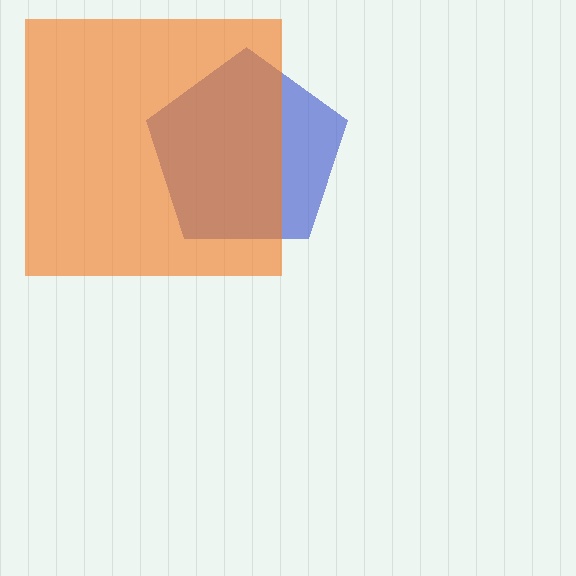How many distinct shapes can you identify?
There are 2 distinct shapes: a blue pentagon, an orange square.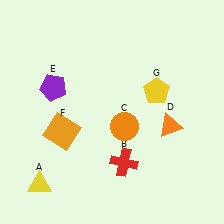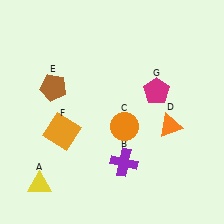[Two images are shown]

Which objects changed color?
B changed from red to purple. E changed from purple to brown. G changed from yellow to magenta.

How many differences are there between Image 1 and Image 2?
There are 3 differences between the two images.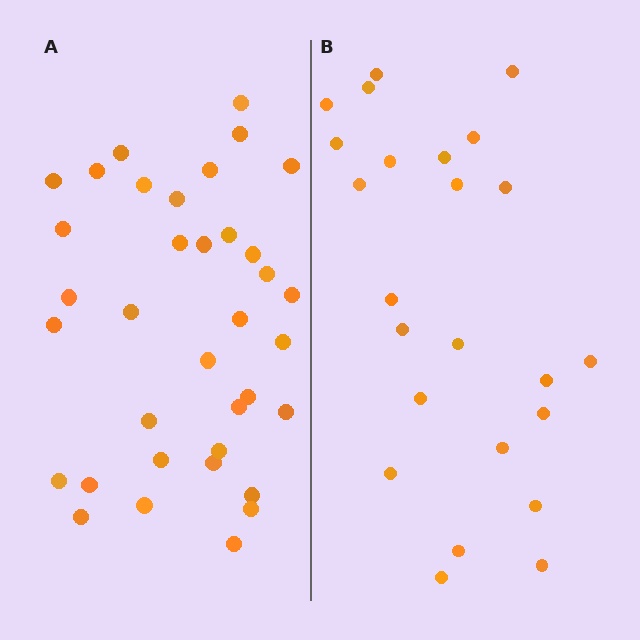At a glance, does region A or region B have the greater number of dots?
Region A (the left region) has more dots.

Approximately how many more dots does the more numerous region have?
Region A has roughly 12 or so more dots than region B.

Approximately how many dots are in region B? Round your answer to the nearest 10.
About 20 dots. (The exact count is 24, which rounds to 20.)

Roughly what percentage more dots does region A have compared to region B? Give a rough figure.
About 50% more.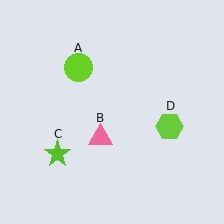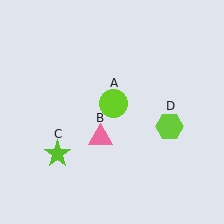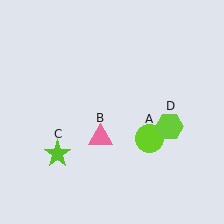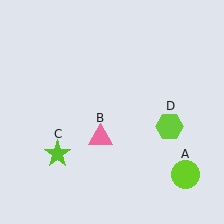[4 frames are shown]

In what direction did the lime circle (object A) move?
The lime circle (object A) moved down and to the right.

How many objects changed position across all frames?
1 object changed position: lime circle (object A).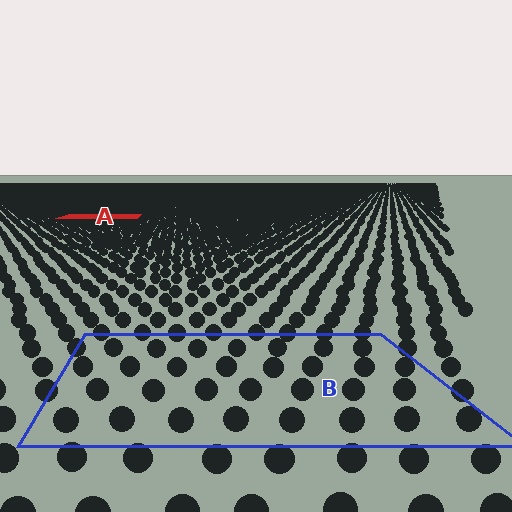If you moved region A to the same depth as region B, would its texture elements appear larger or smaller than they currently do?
They would appear larger. At a closer depth, the same texture elements are projected at a bigger on-screen size.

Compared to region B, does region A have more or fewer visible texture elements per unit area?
Region A has more texture elements per unit area — they are packed more densely because it is farther away.